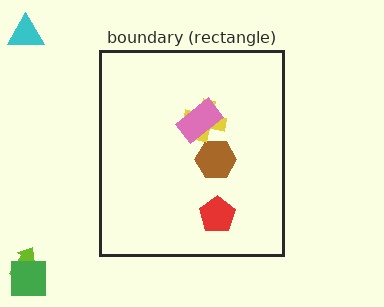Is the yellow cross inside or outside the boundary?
Inside.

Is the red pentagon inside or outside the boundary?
Inside.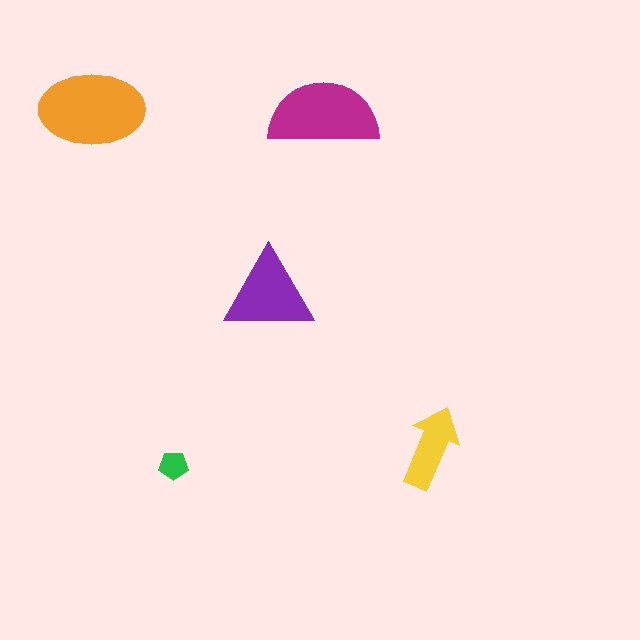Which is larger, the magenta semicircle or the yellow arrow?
The magenta semicircle.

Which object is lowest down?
The green pentagon is bottommost.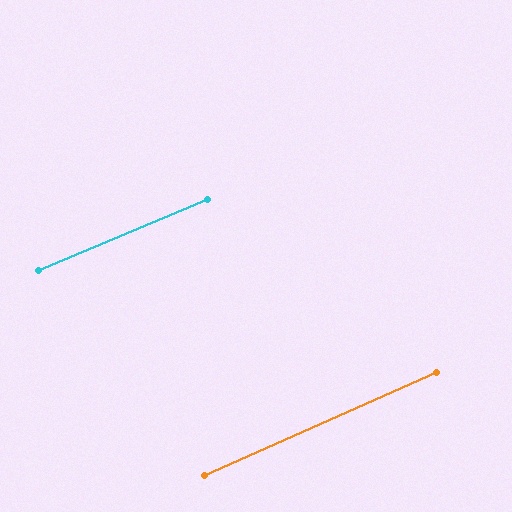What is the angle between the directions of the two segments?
Approximately 1 degree.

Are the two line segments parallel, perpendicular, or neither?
Parallel — their directions differ by only 1.3°.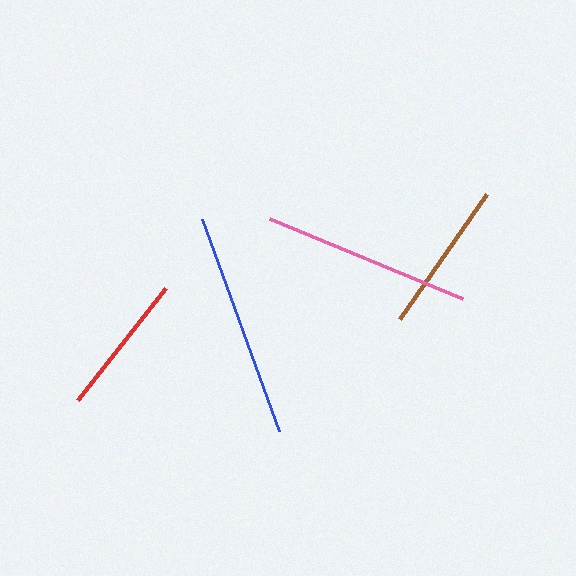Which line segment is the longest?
The blue line is the longest at approximately 226 pixels.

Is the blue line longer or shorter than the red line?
The blue line is longer than the red line.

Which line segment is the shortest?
The red line is the shortest at approximately 142 pixels.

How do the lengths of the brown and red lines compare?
The brown and red lines are approximately the same length.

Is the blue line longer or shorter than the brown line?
The blue line is longer than the brown line.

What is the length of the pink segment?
The pink segment is approximately 209 pixels long.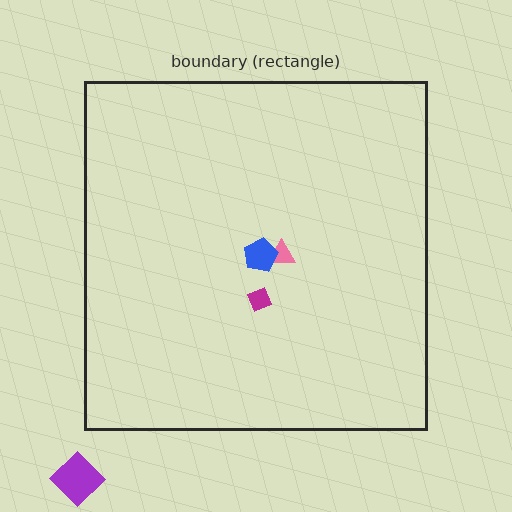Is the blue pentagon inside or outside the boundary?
Inside.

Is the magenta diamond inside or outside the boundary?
Inside.